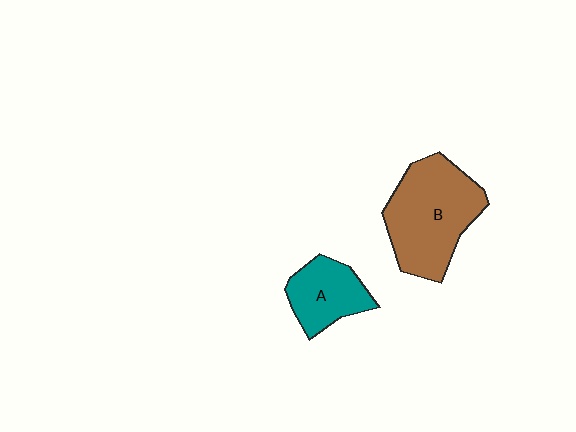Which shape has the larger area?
Shape B (brown).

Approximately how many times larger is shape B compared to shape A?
Approximately 1.9 times.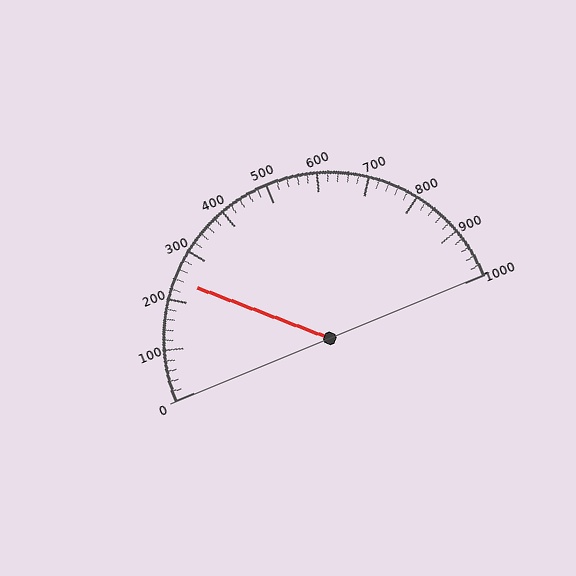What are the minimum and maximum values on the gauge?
The gauge ranges from 0 to 1000.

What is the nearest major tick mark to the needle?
The nearest major tick mark is 200.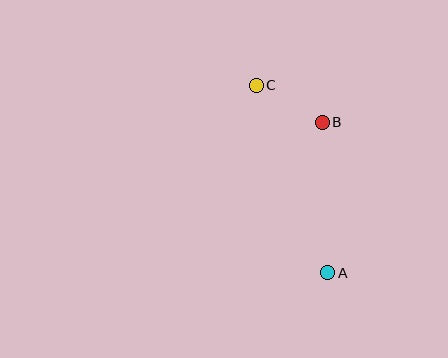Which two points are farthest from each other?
Points A and C are farthest from each other.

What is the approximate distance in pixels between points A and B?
The distance between A and B is approximately 151 pixels.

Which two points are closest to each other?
Points B and C are closest to each other.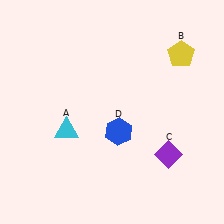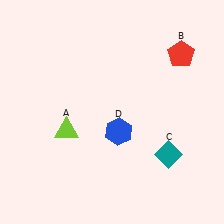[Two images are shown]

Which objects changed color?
A changed from cyan to lime. B changed from yellow to red. C changed from purple to teal.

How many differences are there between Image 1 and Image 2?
There are 3 differences between the two images.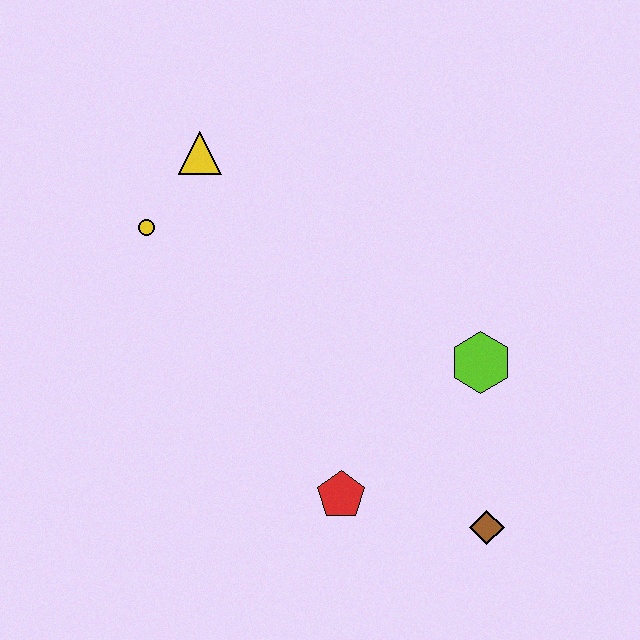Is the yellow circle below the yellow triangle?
Yes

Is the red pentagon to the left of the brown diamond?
Yes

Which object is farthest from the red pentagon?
The yellow triangle is farthest from the red pentagon.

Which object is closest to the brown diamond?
The red pentagon is closest to the brown diamond.